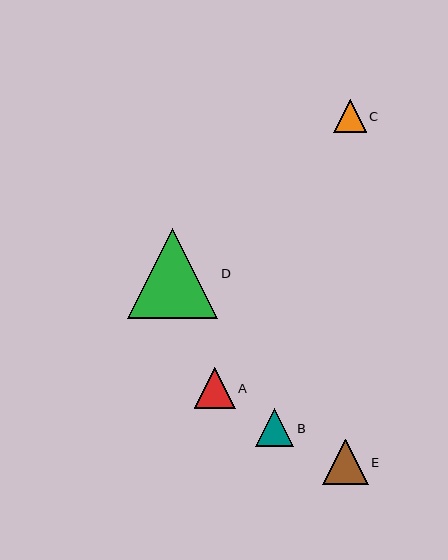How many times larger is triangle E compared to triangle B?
Triangle E is approximately 1.2 times the size of triangle B.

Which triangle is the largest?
Triangle D is the largest with a size of approximately 90 pixels.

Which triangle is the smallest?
Triangle C is the smallest with a size of approximately 33 pixels.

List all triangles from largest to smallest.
From largest to smallest: D, E, A, B, C.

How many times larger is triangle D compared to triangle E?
Triangle D is approximately 2.0 times the size of triangle E.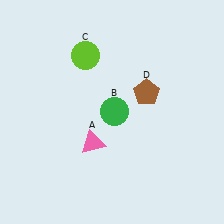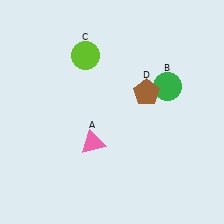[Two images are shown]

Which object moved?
The green circle (B) moved right.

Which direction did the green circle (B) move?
The green circle (B) moved right.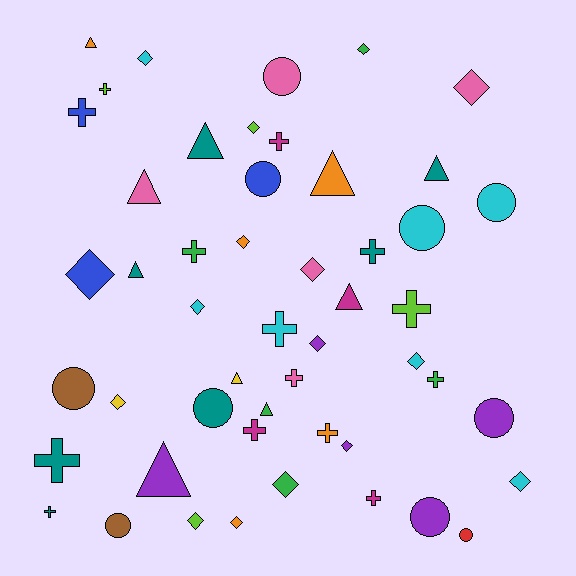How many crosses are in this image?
There are 14 crosses.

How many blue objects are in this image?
There are 3 blue objects.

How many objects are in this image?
There are 50 objects.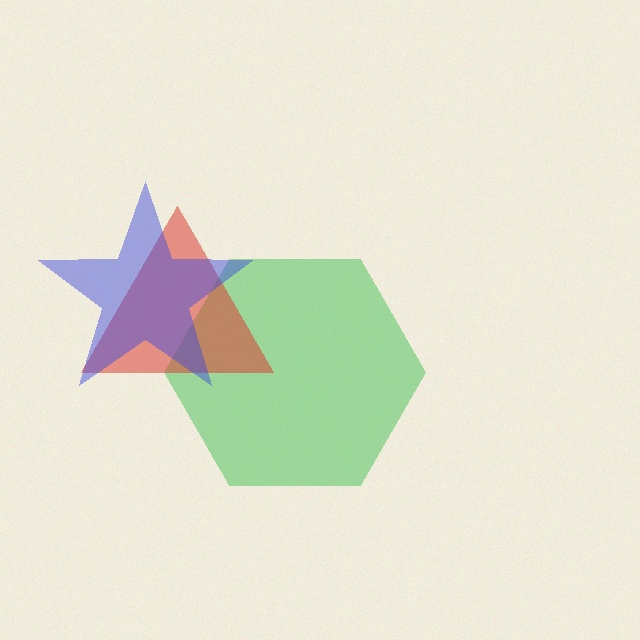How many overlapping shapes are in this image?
There are 3 overlapping shapes in the image.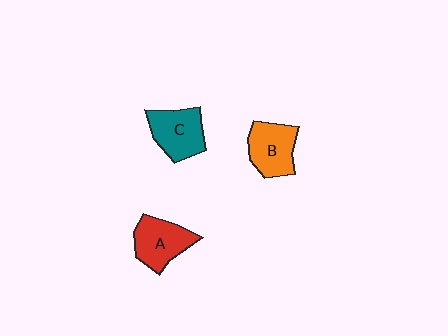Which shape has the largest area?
Shape C (teal).